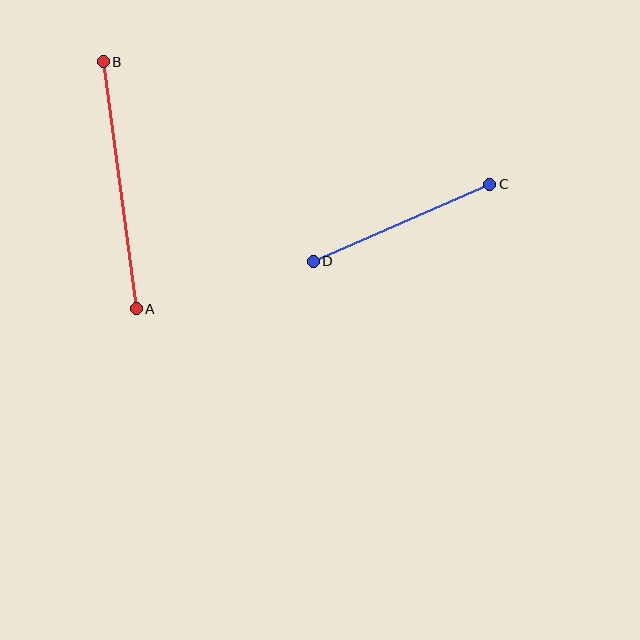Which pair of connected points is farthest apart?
Points A and B are farthest apart.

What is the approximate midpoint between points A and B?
The midpoint is at approximately (120, 185) pixels.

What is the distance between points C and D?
The distance is approximately 193 pixels.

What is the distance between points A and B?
The distance is approximately 250 pixels.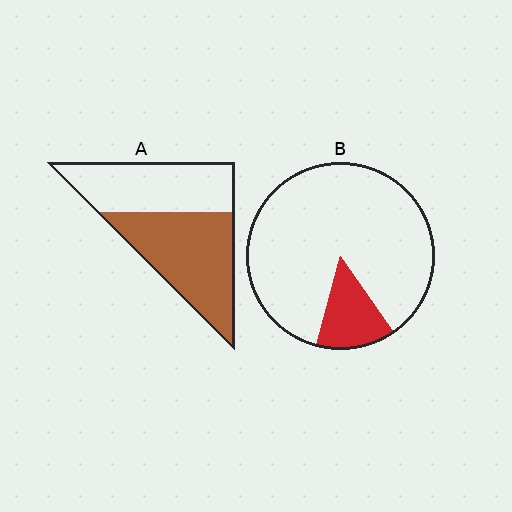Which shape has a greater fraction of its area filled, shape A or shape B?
Shape A.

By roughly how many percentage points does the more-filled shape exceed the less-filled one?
By roughly 40 percentage points (A over B).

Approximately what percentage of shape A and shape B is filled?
A is approximately 55% and B is approximately 15%.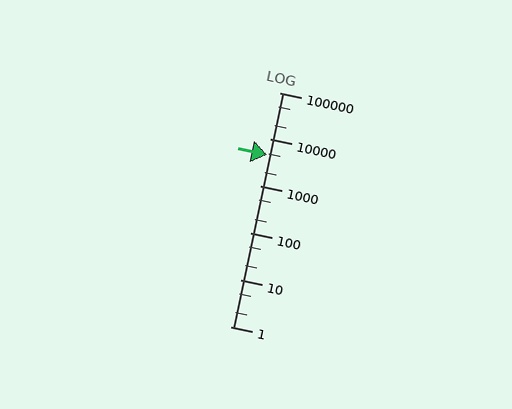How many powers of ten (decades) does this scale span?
The scale spans 5 decades, from 1 to 100000.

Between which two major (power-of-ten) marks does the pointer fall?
The pointer is between 1000 and 10000.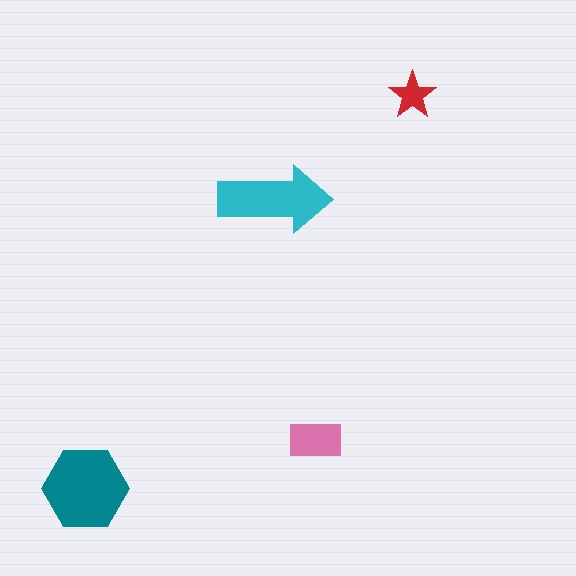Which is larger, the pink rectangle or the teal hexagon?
The teal hexagon.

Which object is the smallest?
The red star.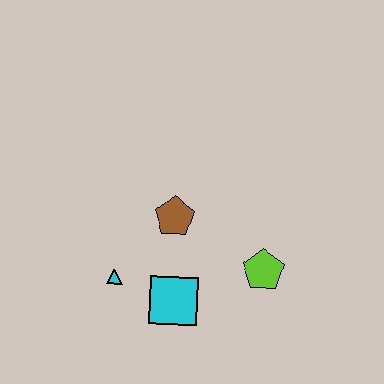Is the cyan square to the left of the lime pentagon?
Yes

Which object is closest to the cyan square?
The cyan triangle is closest to the cyan square.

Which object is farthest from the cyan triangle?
The lime pentagon is farthest from the cyan triangle.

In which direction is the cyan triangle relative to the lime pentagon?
The cyan triangle is to the left of the lime pentagon.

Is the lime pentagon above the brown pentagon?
No